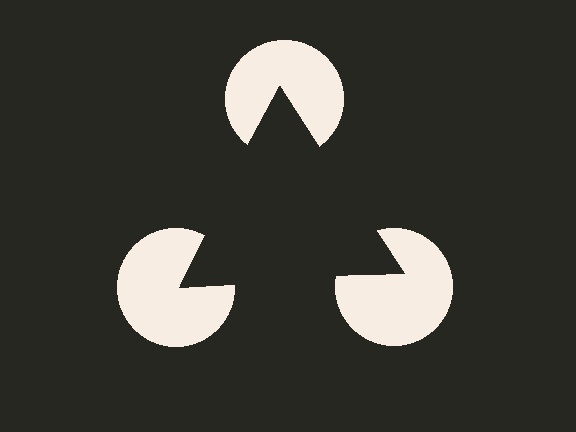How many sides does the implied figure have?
3 sides.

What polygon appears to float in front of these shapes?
An illusory triangle — its edges are inferred from the aligned wedge cuts in the pac-man discs, not physically drawn.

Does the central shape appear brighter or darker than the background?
It typically appears slightly darker than the background, even though no actual brightness change is drawn.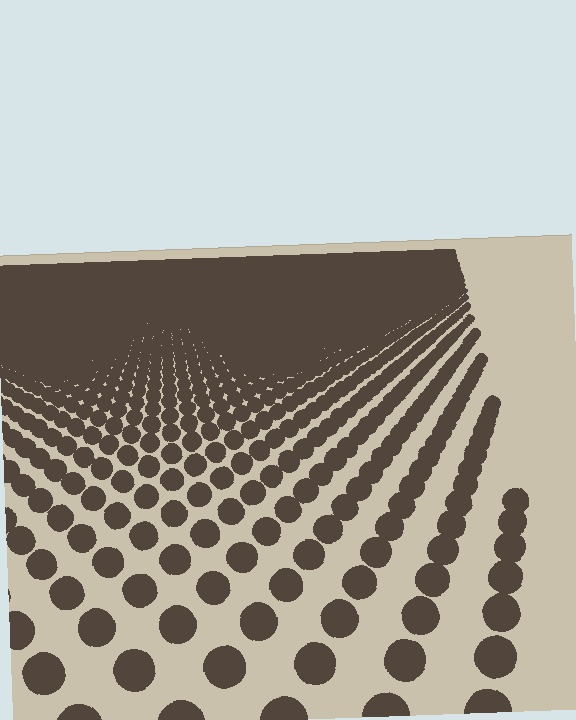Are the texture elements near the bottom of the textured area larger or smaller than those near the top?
Larger. Near the bottom, elements are closer to the viewer and appear at a bigger on-screen size.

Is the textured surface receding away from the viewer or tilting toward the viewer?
The surface is receding away from the viewer. Texture elements get smaller and denser toward the top.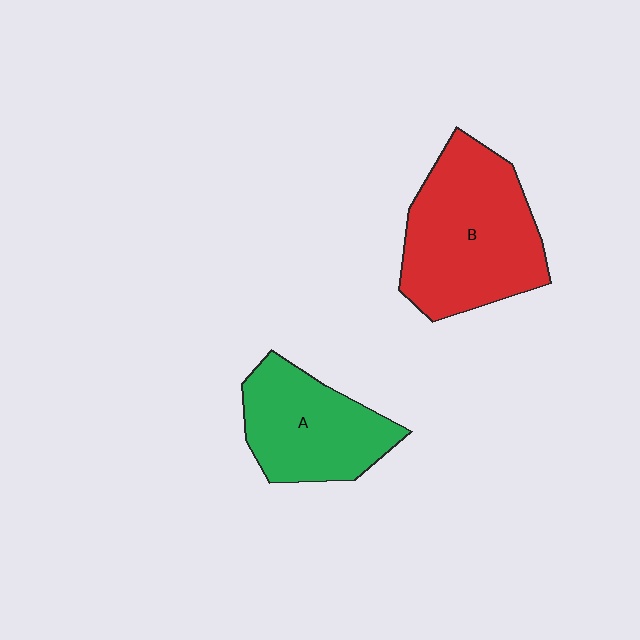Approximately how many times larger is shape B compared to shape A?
Approximately 1.4 times.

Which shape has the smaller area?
Shape A (green).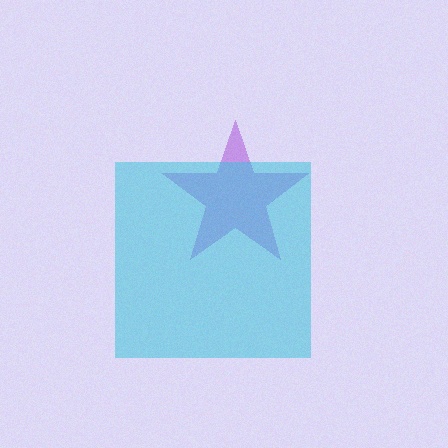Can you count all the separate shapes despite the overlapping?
Yes, there are 2 separate shapes.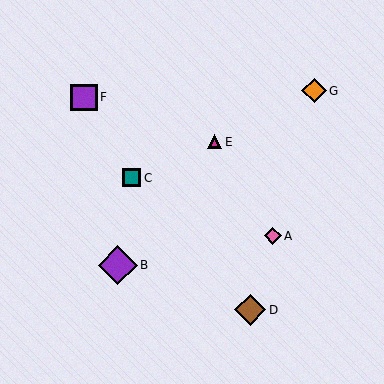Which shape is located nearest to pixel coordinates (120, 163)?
The teal square (labeled C) at (132, 178) is nearest to that location.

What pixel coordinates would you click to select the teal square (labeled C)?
Click at (132, 178) to select the teal square C.